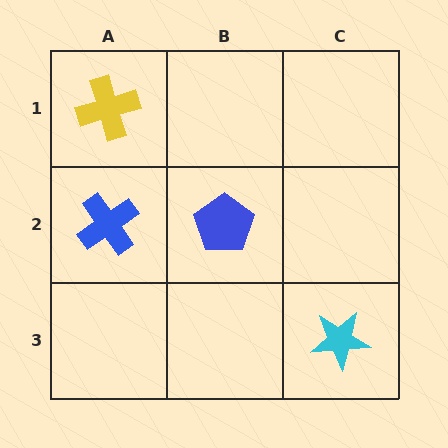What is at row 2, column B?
A blue pentagon.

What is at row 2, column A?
A blue cross.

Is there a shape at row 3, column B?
No, that cell is empty.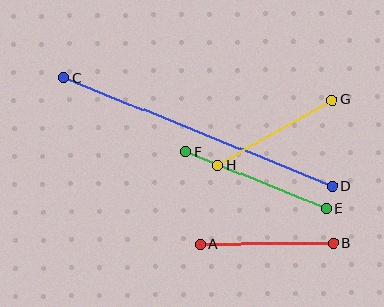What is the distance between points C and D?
The distance is approximately 290 pixels.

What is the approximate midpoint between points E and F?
The midpoint is at approximately (256, 180) pixels.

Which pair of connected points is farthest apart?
Points C and D are farthest apart.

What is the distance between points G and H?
The distance is approximately 131 pixels.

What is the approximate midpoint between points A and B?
The midpoint is at approximately (267, 244) pixels.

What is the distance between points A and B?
The distance is approximately 133 pixels.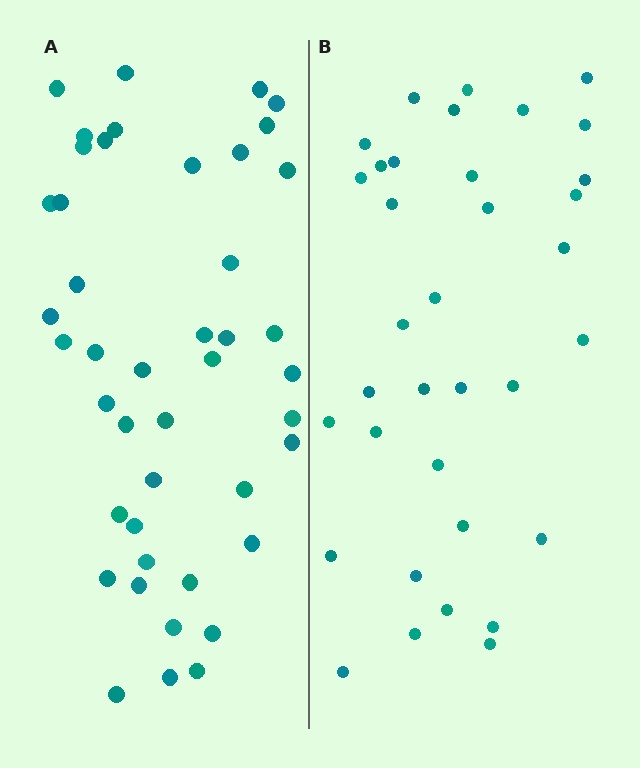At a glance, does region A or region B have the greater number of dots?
Region A (the left region) has more dots.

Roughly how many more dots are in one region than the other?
Region A has roughly 8 or so more dots than region B.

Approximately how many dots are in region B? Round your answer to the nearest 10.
About 40 dots. (The exact count is 35, which rounds to 40.)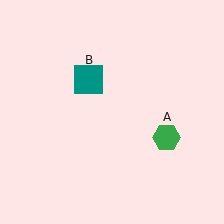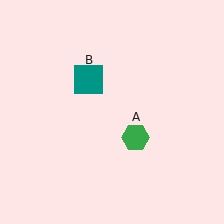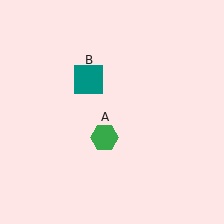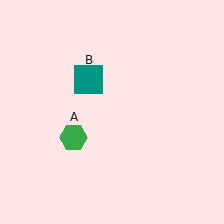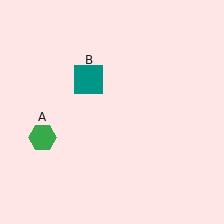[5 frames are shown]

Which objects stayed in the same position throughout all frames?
Teal square (object B) remained stationary.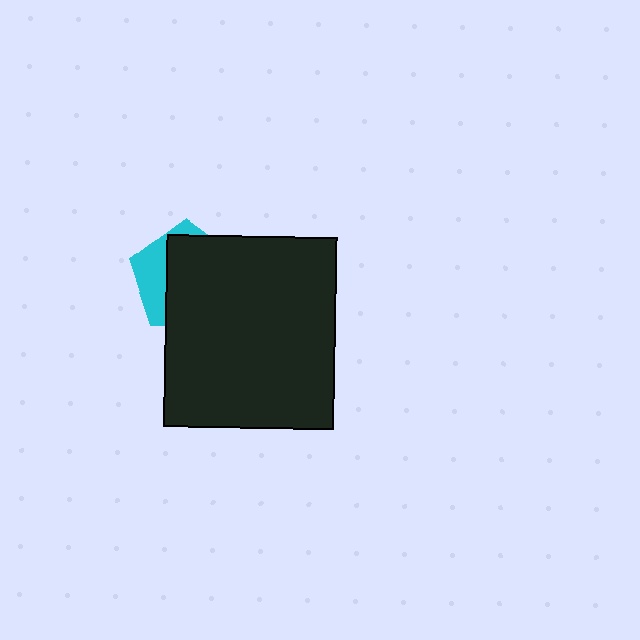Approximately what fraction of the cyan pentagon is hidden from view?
Roughly 69% of the cyan pentagon is hidden behind the black rectangle.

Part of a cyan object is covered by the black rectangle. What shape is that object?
It is a pentagon.